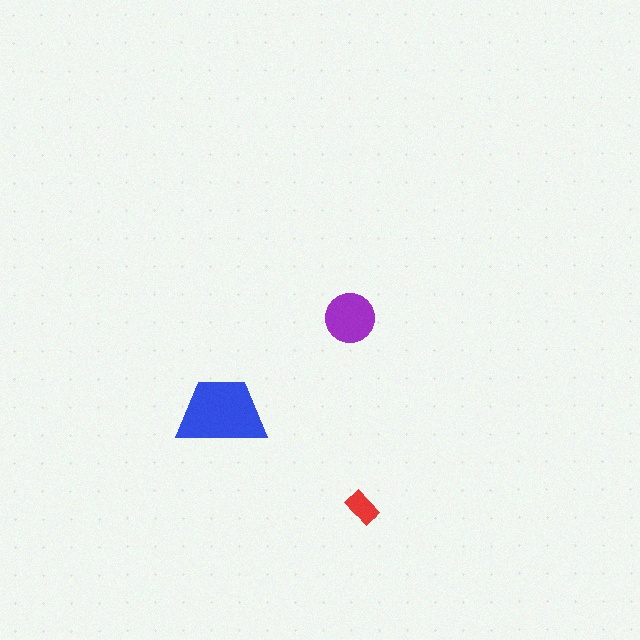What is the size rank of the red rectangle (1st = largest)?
3rd.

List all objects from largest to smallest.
The blue trapezoid, the purple circle, the red rectangle.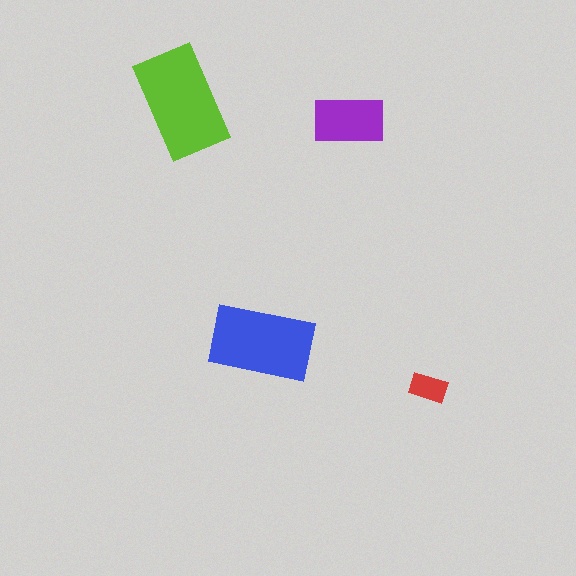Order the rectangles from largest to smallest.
the lime one, the blue one, the purple one, the red one.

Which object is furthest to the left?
The lime rectangle is leftmost.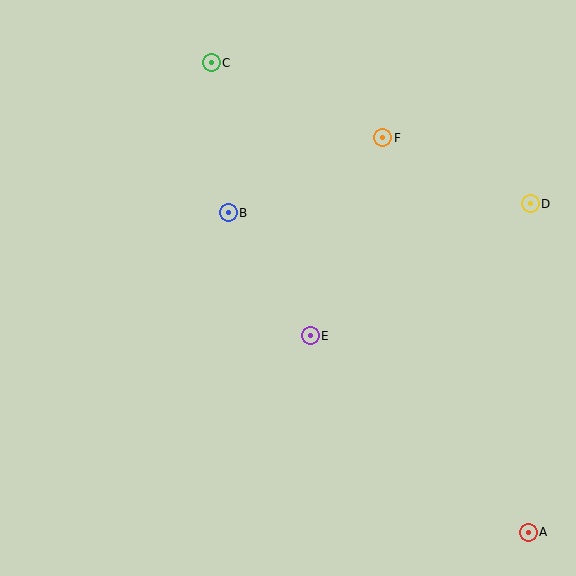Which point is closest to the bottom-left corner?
Point E is closest to the bottom-left corner.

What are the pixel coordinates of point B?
Point B is at (228, 213).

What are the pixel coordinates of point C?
Point C is at (211, 63).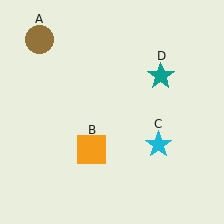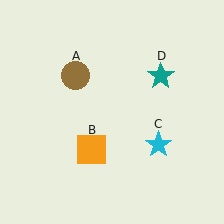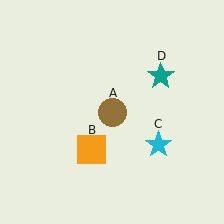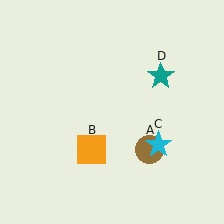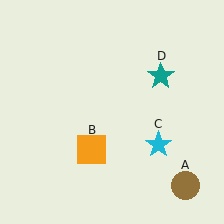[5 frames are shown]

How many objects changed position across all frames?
1 object changed position: brown circle (object A).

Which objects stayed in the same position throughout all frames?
Orange square (object B) and cyan star (object C) and teal star (object D) remained stationary.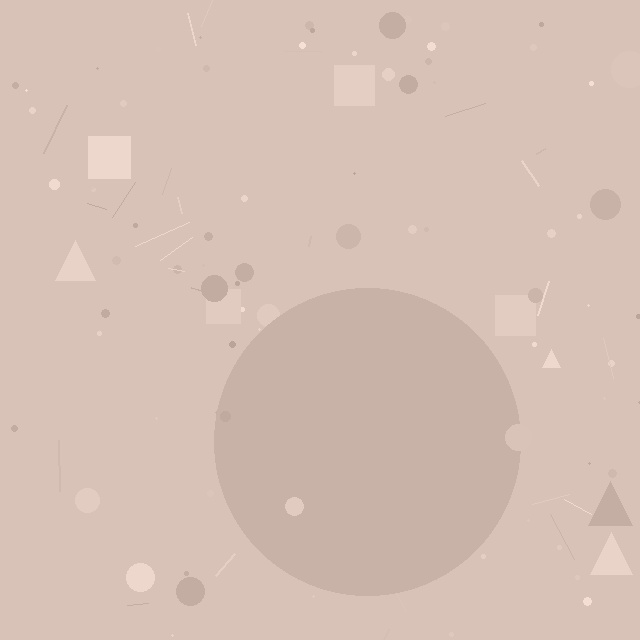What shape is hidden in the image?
A circle is hidden in the image.